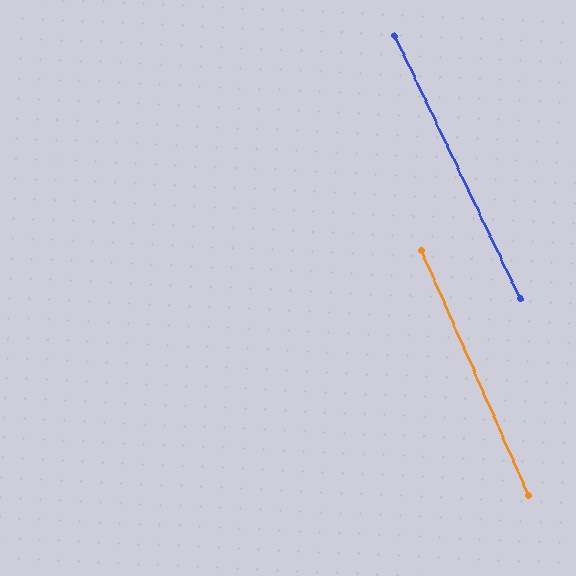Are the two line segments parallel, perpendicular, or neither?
Parallel — their directions differ by only 1.7°.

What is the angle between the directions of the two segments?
Approximately 2 degrees.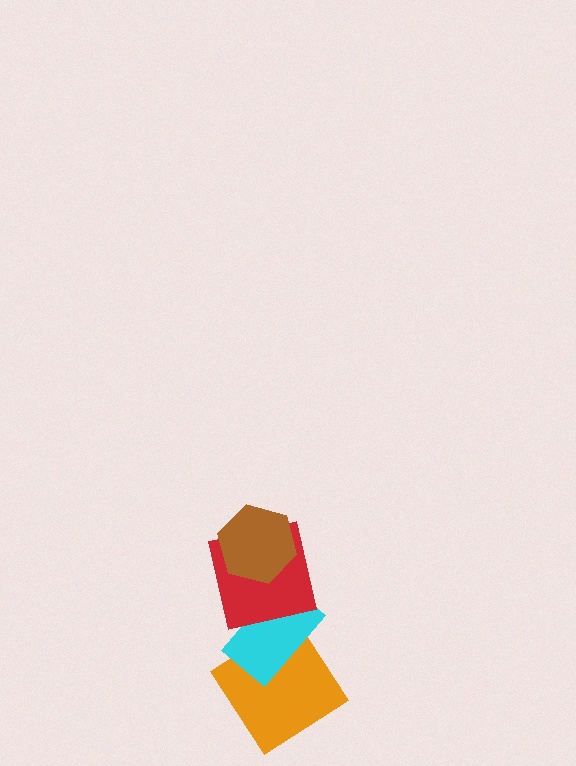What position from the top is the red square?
The red square is 2nd from the top.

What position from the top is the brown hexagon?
The brown hexagon is 1st from the top.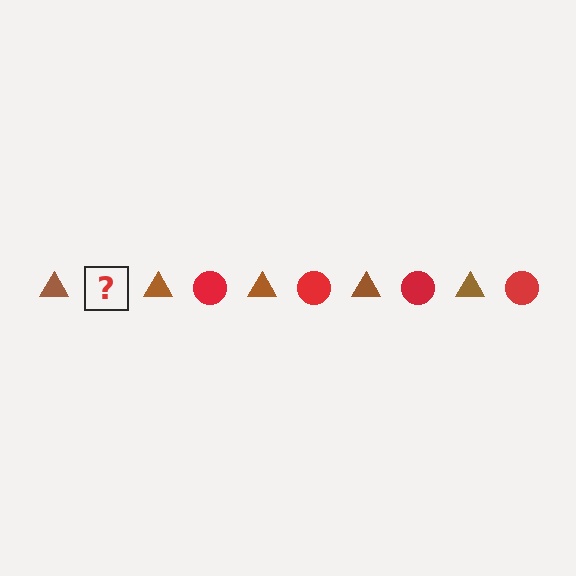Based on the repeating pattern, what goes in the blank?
The blank should be a red circle.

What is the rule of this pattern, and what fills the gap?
The rule is that the pattern alternates between brown triangle and red circle. The gap should be filled with a red circle.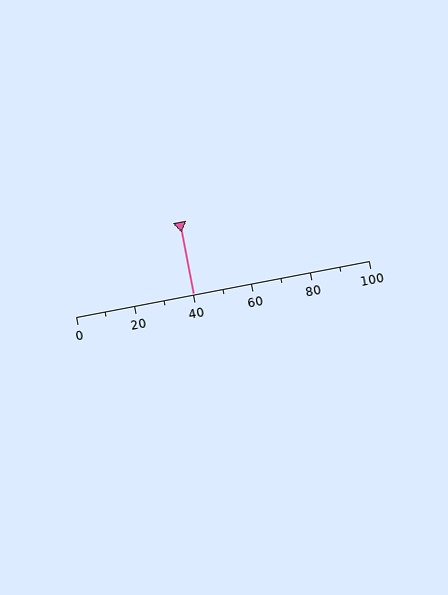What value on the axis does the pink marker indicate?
The marker indicates approximately 40.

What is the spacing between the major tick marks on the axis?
The major ticks are spaced 20 apart.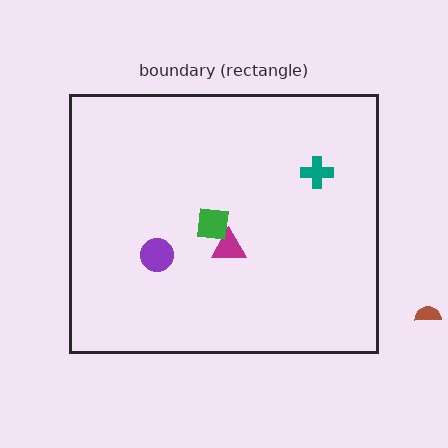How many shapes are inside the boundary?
4 inside, 1 outside.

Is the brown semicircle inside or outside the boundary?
Outside.